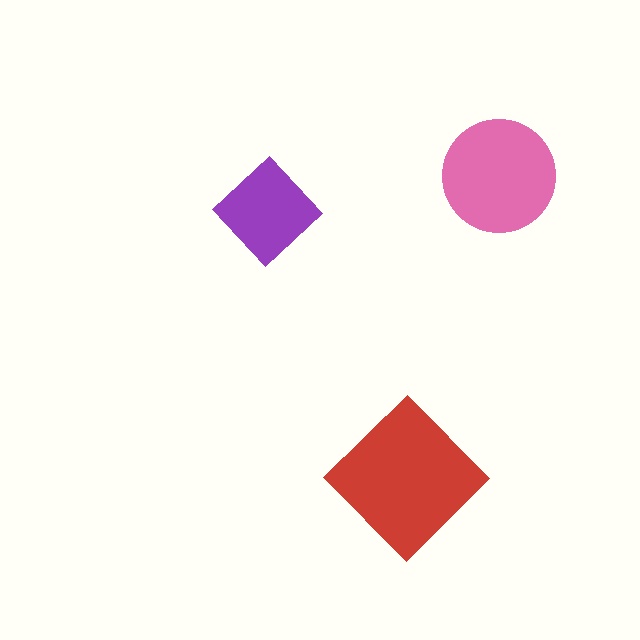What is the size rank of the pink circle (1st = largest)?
2nd.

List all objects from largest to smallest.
The red diamond, the pink circle, the purple diamond.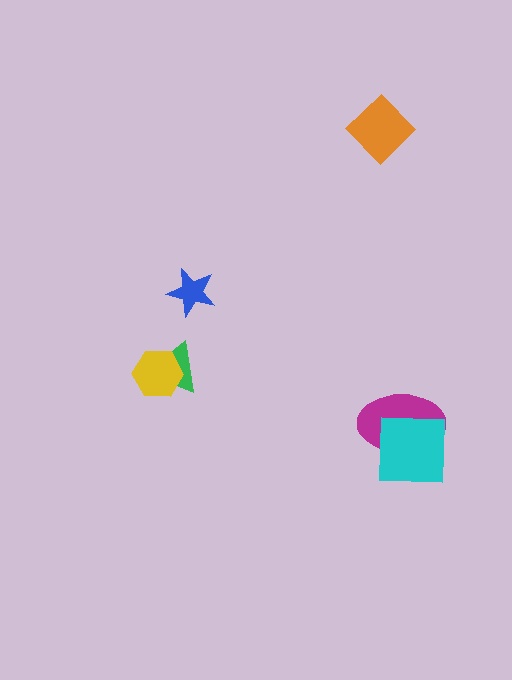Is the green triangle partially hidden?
Yes, it is partially covered by another shape.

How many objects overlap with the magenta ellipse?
1 object overlaps with the magenta ellipse.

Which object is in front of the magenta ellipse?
The cyan square is in front of the magenta ellipse.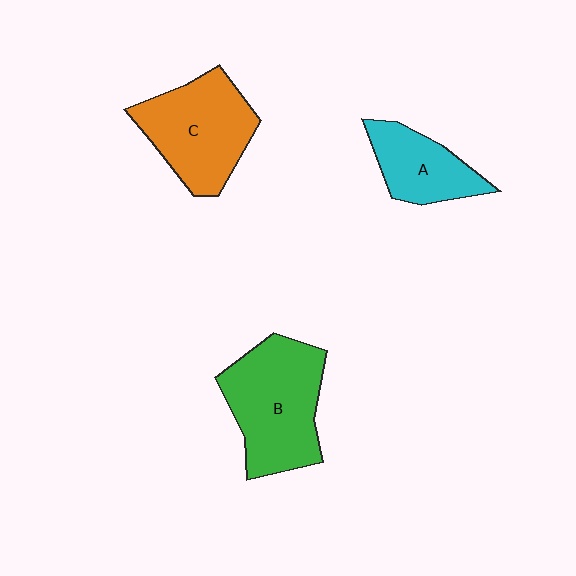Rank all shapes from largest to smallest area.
From largest to smallest: B (green), C (orange), A (cyan).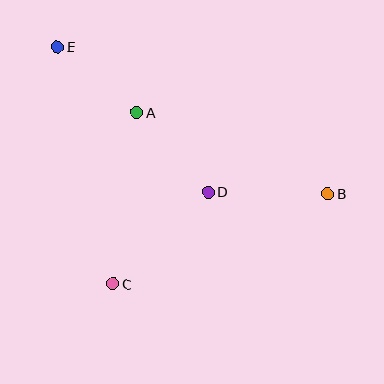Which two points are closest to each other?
Points A and E are closest to each other.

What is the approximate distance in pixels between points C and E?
The distance between C and E is approximately 243 pixels.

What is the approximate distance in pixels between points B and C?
The distance between B and C is approximately 233 pixels.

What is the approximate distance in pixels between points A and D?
The distance between A and D is approximately 107 pixels.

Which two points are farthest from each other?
Points B and E are farthest from each other.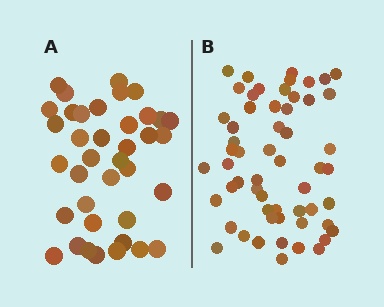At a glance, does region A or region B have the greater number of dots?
Region B (the right region) has more dots.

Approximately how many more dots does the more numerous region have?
Region B has approximately 20 more dots than region A.